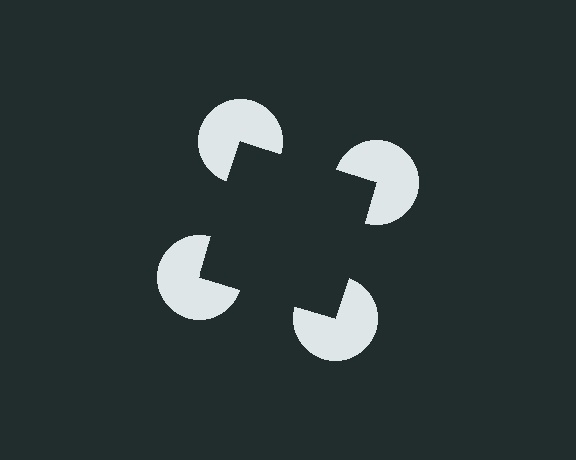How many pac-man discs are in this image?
There are 4 — one at each vertex of the illusory square.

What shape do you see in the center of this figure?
An illusory square — its edges are inferred from the aligned wedge cuts in the pac-man discs, not physically drawn.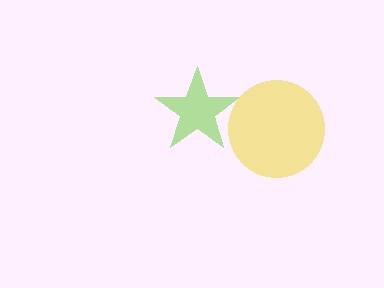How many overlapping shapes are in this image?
There are 2 overlapping shapes in the image.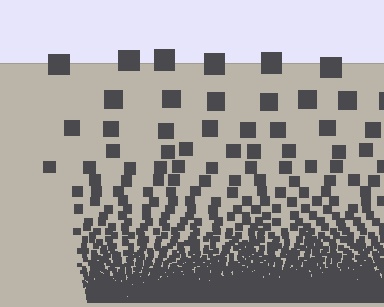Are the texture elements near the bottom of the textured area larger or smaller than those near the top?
Smaller. The gradient is inverted — elements near the bottom are smaller and denser.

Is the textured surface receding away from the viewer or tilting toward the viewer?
The surface appears to tilt toward the viewer. Texture elements get larger and sparser toward the top.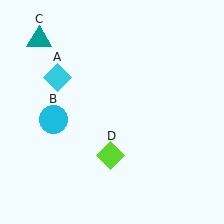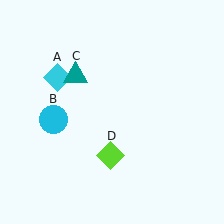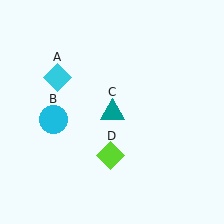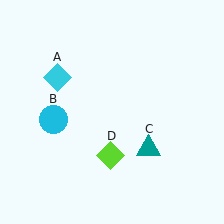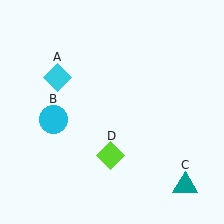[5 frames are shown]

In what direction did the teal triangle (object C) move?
The teal triangle (object C) moved down and to the right.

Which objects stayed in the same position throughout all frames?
Cyan diamond (object A) and cyan circle (object B) and lime diamond (object D) remained stationary.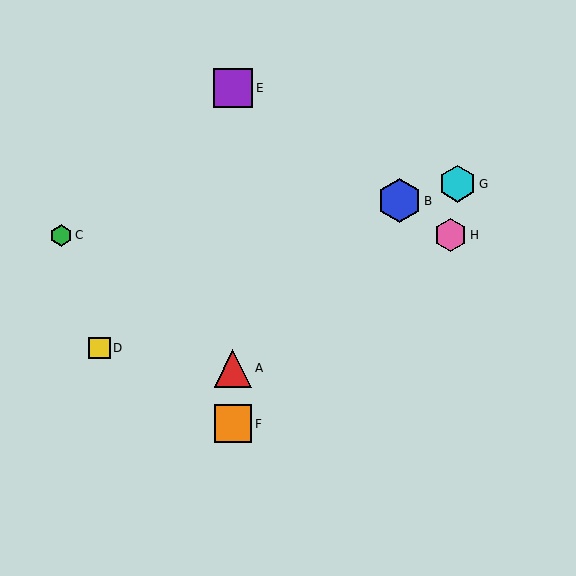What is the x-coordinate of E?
Object E is at x≈233.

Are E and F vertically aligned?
Yes, both are at x≈233.